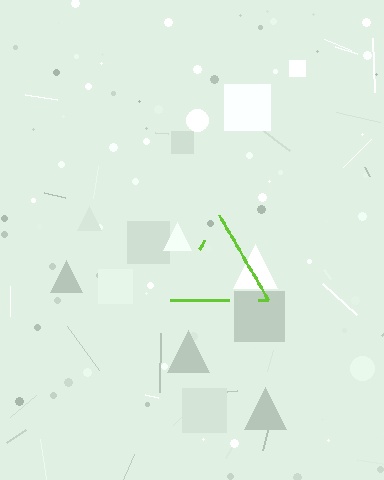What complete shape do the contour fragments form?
The contour fragments form a triangle.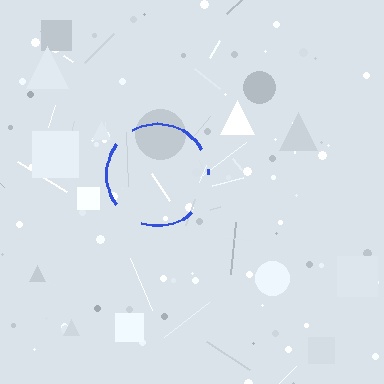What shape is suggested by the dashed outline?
The dashed outline suggests a circle.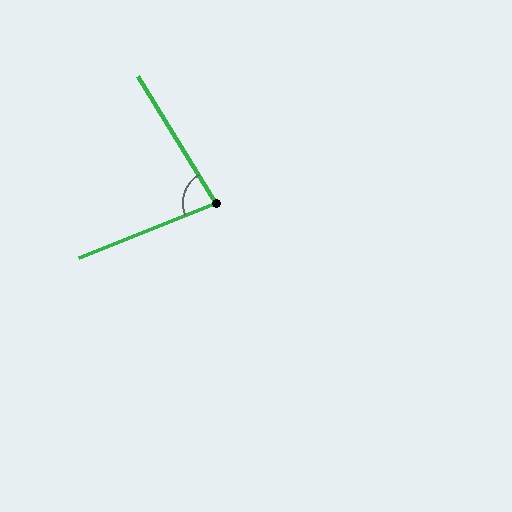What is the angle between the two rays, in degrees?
Approximately 80 degrees.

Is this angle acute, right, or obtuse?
It is acute.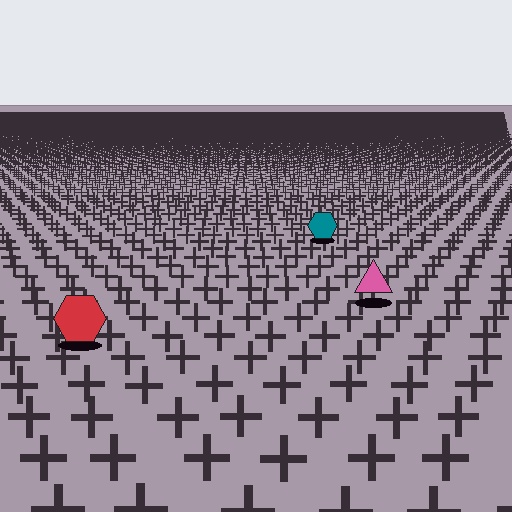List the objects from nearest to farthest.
From nearest to farthest: the red hexagon, the pink triangle, the teal hexagon.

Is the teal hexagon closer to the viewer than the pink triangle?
No. The pink triangle is closer — you can tell from the texture gradient: the ground texture is coarser near it.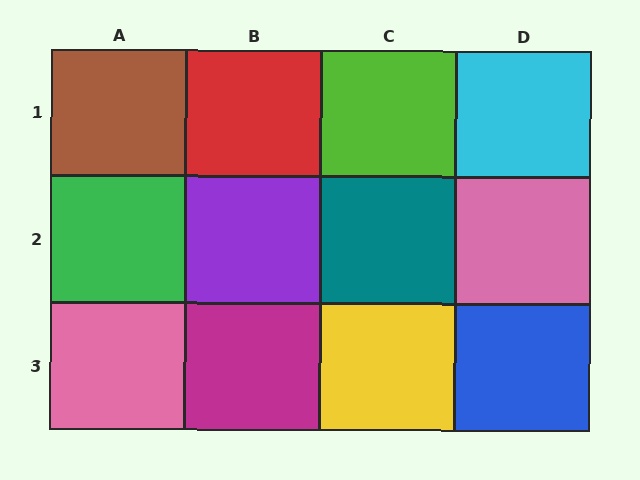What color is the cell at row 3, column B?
Magenta.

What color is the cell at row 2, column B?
Purple.